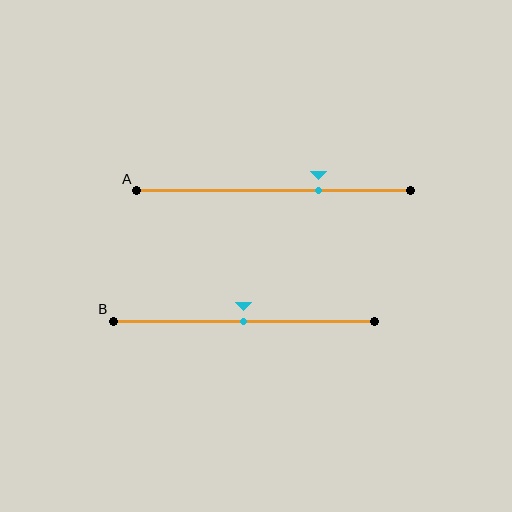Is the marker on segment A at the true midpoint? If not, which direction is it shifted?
No, the marker on segment A is shifted to the right by about 16% of the segment length.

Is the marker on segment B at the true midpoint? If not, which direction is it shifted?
Yes, the marker on segment B is at the true midpoint.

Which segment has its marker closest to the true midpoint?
Segment B has its marker closest to the true midpoint.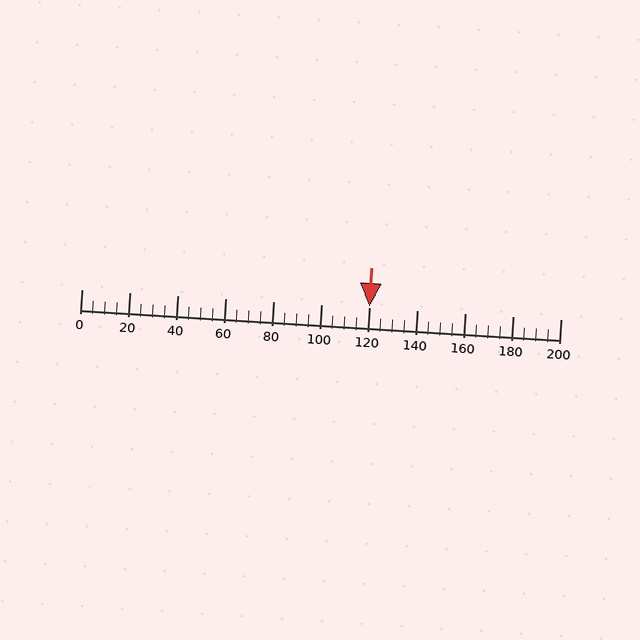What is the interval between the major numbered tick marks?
The major tick marks are spaced 20 units apart.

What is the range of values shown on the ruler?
The ruler shows values from 0 to 200.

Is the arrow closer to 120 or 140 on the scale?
The arrow is closer to 120.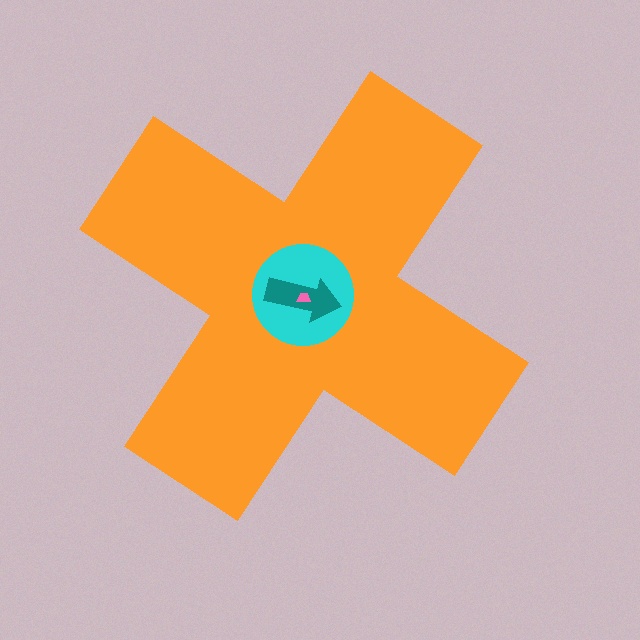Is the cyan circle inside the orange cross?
Yes.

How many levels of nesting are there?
4.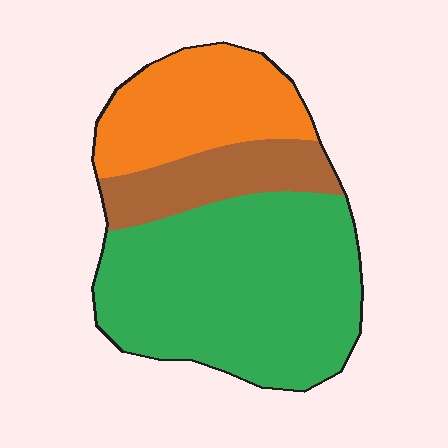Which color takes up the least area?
Brown, at roughly 15%.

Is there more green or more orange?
Green.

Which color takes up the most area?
Green, at roughly 55%.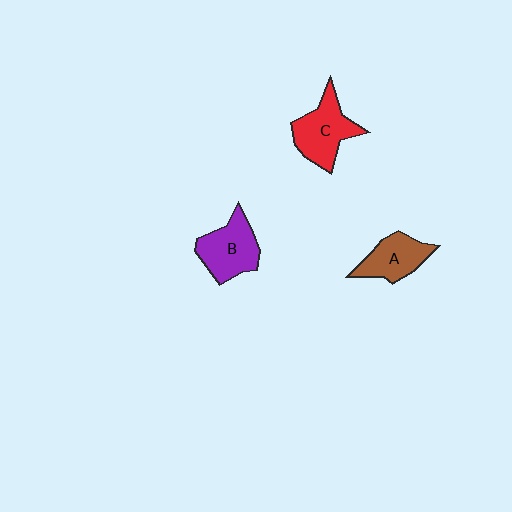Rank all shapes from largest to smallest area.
From largest to smallest: C (red), B (purple), A (brown).